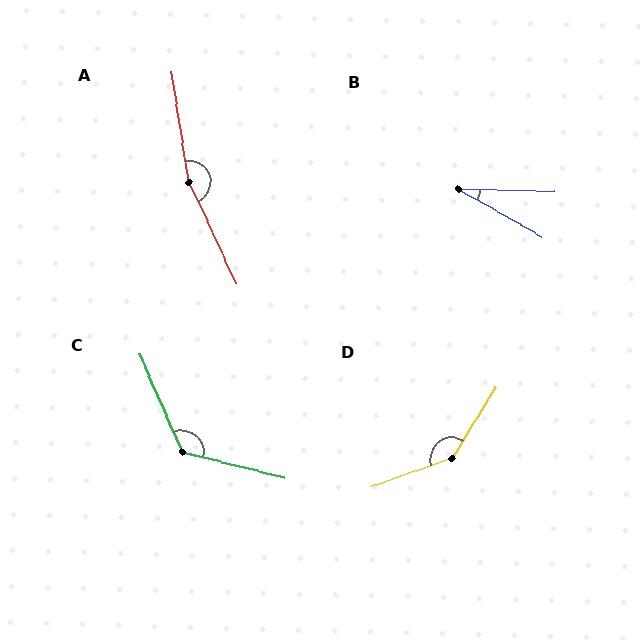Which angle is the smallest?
B, at approximately 28 degrees.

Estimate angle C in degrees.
Approximately 127 degrees.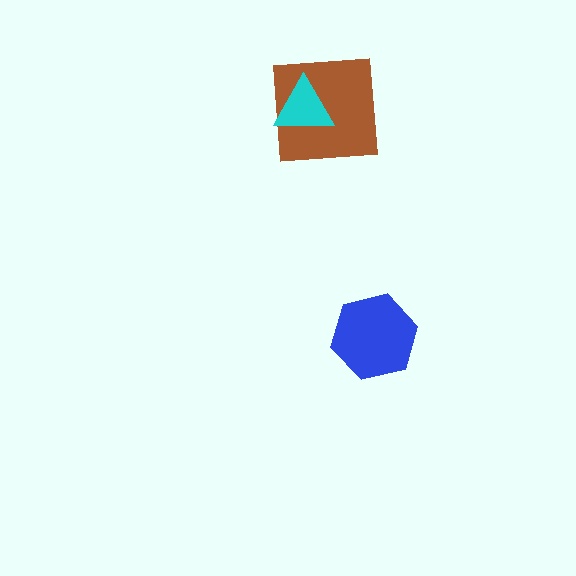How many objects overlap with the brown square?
1 object overlaps with the brown square.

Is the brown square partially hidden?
Yes, it is partially covered by another shape.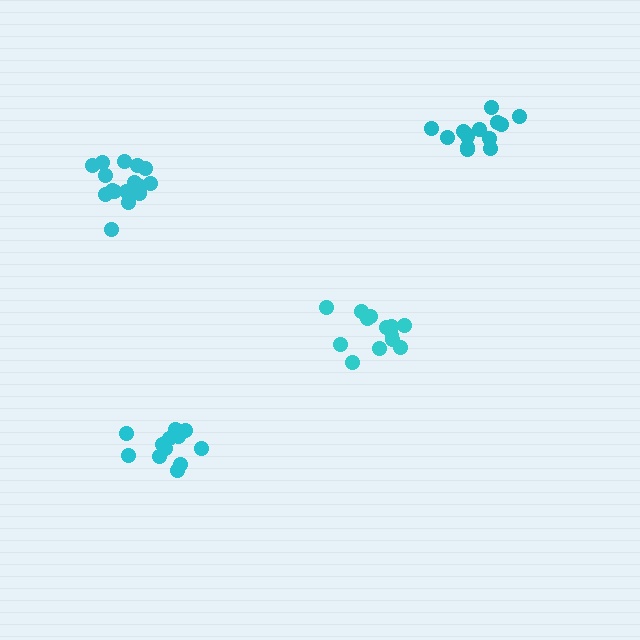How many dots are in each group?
Group 1: 13 dots, Group 2: 17 dots, Group 3: 14 dots, Group 4: 12 dots (56 total).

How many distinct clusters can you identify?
There are 4 distinct clusters.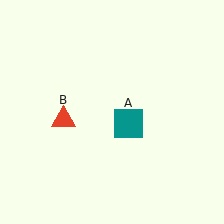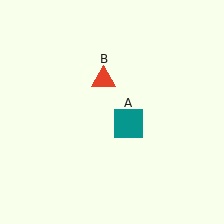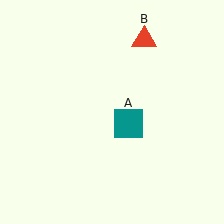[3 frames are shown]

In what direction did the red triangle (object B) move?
The red triangle (object B) moved up and to the right.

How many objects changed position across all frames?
1 object changed position: red triangle (object B).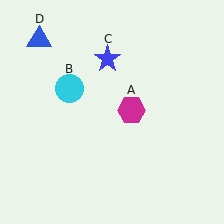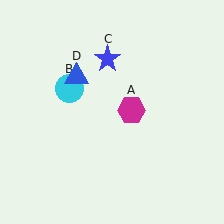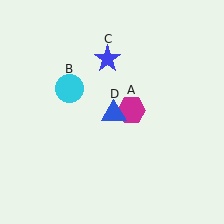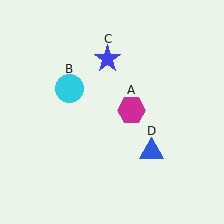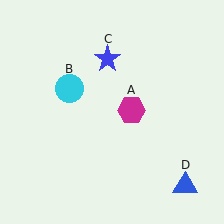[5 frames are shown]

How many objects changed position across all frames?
1 object changed position: blue triangle (object D).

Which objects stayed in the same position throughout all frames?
Magenta hexagon (object A) and cyan circle (object B) and blue star (object C) remained stationary.